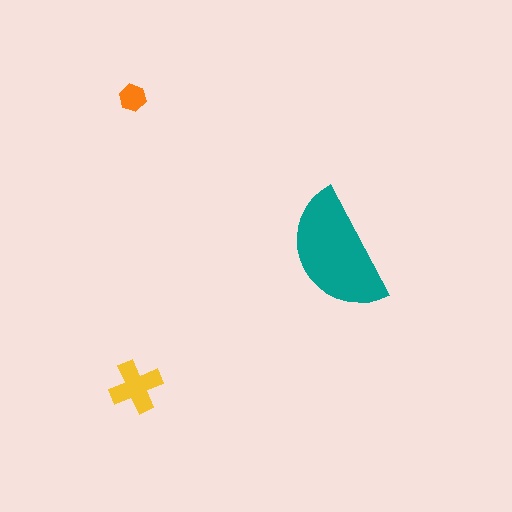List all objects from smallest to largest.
The orange hexagon, the yellow cross, the teal semicircle.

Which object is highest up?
The orange hexagon is topmost.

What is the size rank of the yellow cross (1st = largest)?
2nd.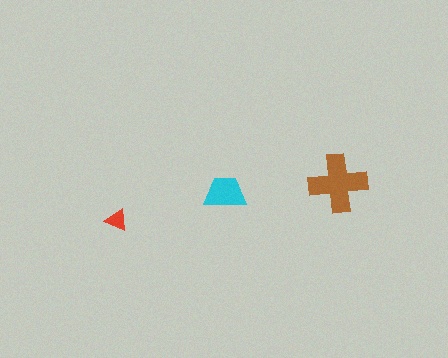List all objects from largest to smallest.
The brown cross, the cyan trapezoid, the red triangle.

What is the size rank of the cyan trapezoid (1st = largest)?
2nd.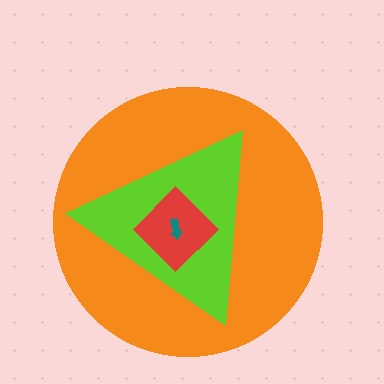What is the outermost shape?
The orange circle.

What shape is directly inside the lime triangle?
The red diamond.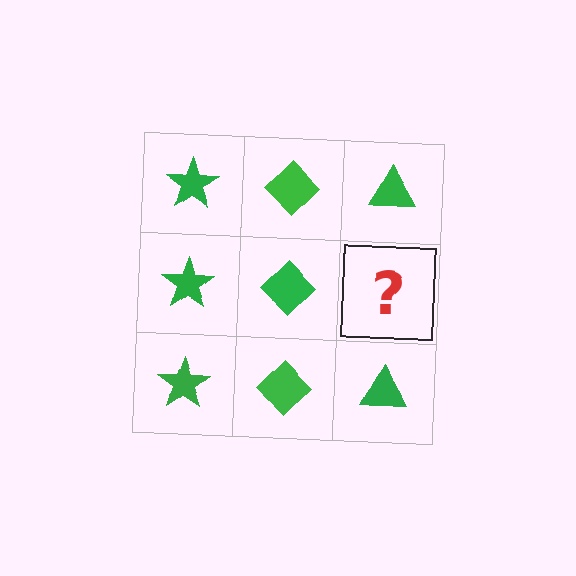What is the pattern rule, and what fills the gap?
The rule is that each column has a consistent shape. The gap should be filled with a green triangle.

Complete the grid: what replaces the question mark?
The question mark should be replaced with a green triangle.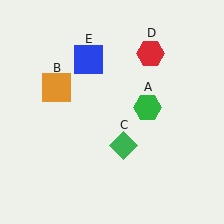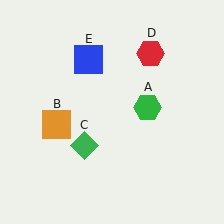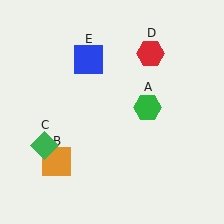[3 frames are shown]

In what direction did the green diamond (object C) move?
The green diamond (object C) moved left.